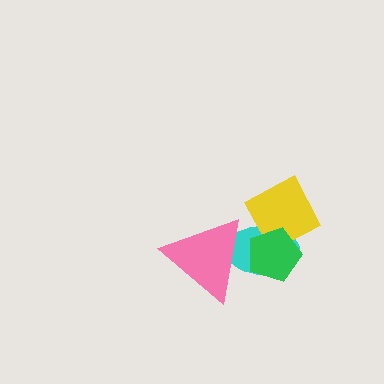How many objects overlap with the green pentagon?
3 objects overlap with the green pentagon.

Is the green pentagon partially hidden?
No, no other shape covers it.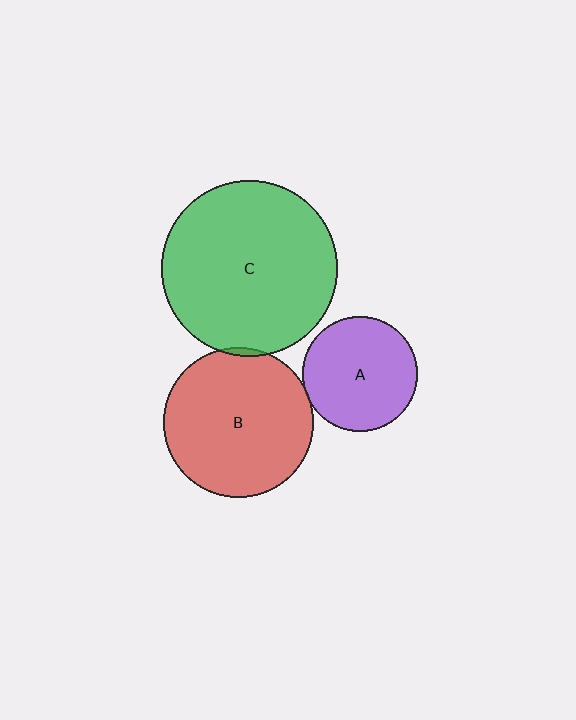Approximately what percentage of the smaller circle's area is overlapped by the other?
Approximately 5%.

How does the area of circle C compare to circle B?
Approximately 1.4 times.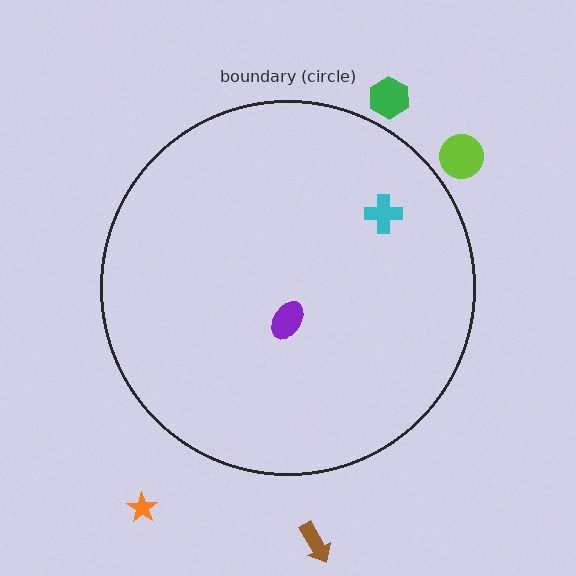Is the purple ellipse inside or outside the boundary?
Inside.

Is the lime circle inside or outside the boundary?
Outside.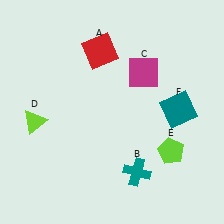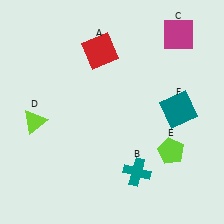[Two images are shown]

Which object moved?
The magenta square (C) moved up.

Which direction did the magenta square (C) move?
The magenta square (C) moved up.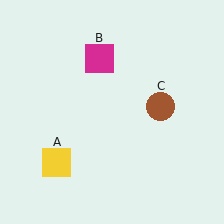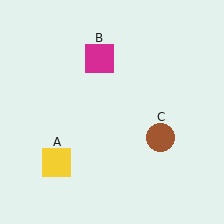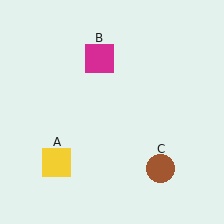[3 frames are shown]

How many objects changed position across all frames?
1 object changed position: brown circle (object C).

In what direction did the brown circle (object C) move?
The brown circle (object C) moved down.